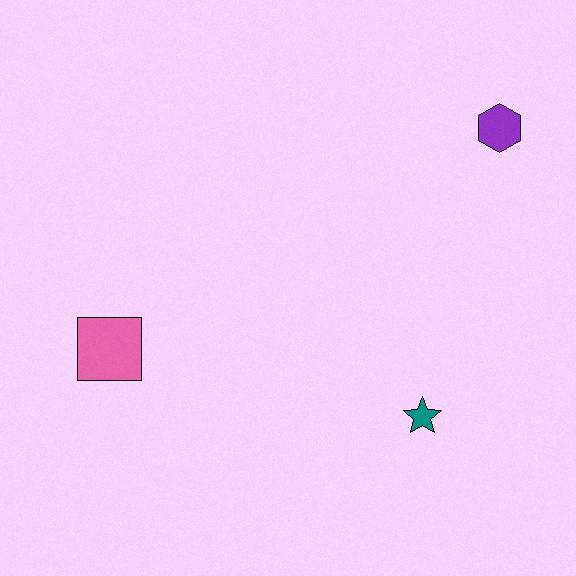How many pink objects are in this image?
There is 1 pink object.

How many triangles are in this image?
There are no triangles.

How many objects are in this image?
There are 3 objects.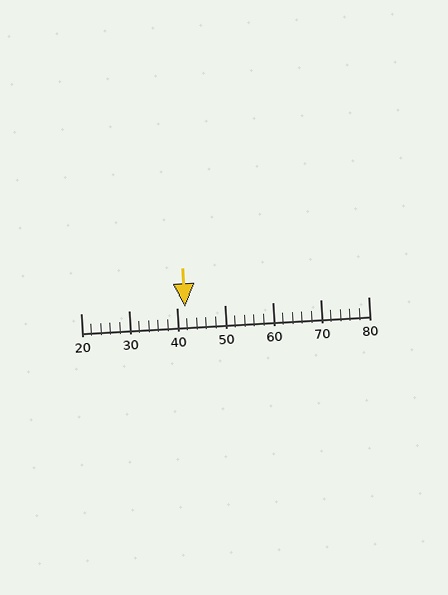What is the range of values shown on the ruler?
The ruler shows values from 20 to 80.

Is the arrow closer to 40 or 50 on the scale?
The arrow is closer to 40.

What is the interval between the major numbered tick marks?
The major tick marks are spaced 10 units apart.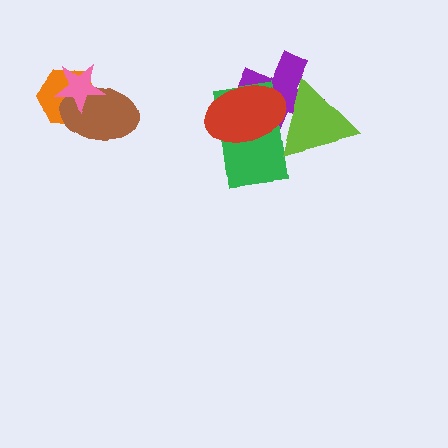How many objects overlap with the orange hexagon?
2 objects overlap with the orange hexagon.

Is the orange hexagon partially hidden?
Yes, it is partially covered by another shape.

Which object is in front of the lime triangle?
The red ellipse is in front of the lime triangle.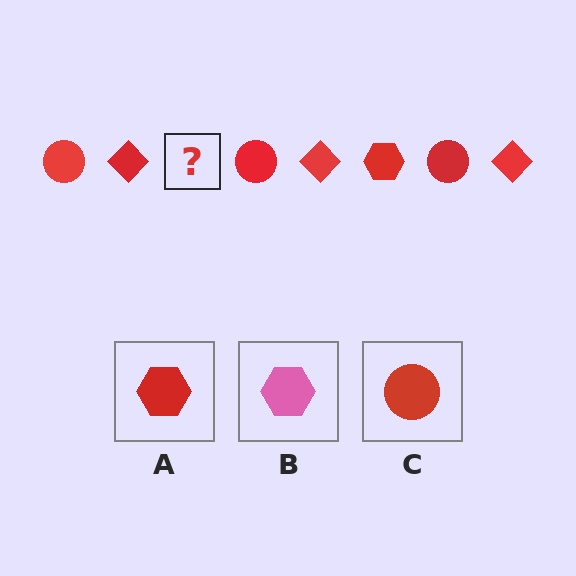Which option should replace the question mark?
Option A.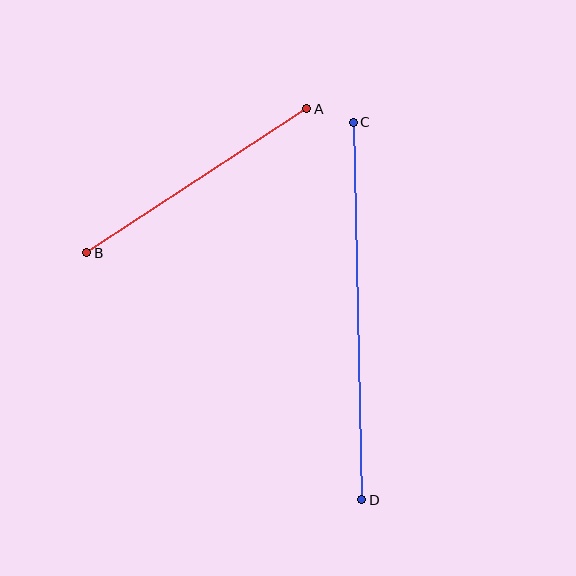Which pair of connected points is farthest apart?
Points C and D are farthest apart.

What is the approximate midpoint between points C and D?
The midpoint is at approximately (358, 311) pixels.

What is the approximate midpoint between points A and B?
The midpoint is at approximately (197, 181) pixels.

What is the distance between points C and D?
The distance is approximately 378 pixels.